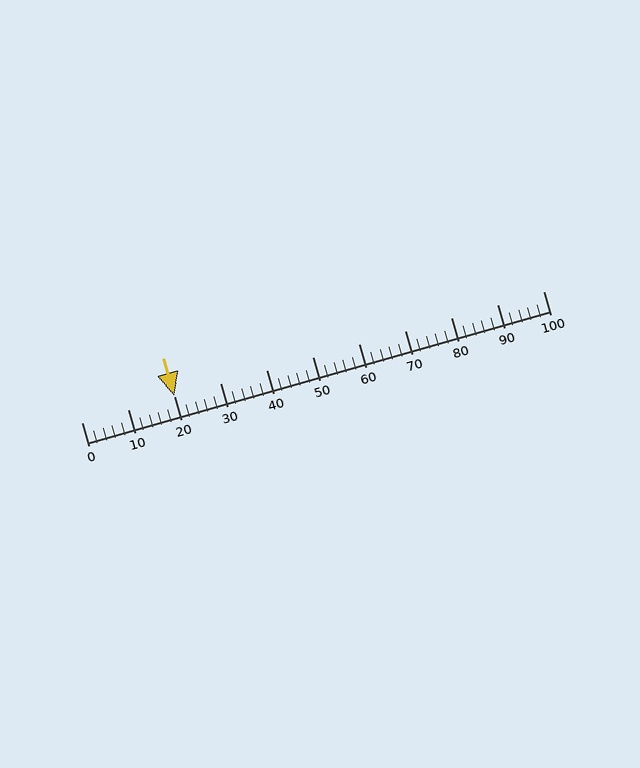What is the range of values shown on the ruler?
The ruler shows values from 0 to 100.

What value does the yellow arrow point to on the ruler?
The yellow arrow points to approximately 20.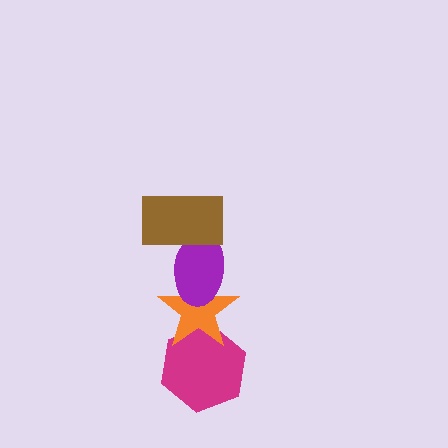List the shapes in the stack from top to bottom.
From top to bottom: the brown rectangle, the purple ellipse, the orange star, the magenta hexagon.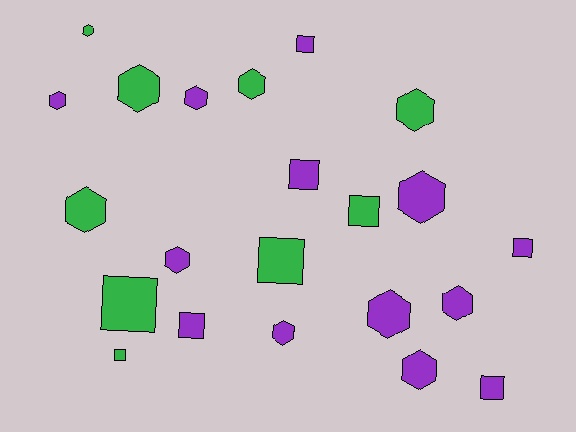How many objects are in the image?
There are 22 objects.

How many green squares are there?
There are 4 green squares.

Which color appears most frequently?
Purple, with 13 objects.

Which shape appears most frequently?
Hexagon, with 13 objects.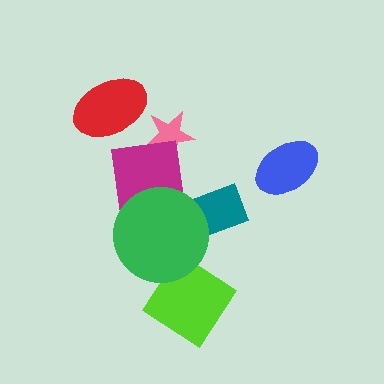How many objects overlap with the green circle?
3 objects overlap with the green circle.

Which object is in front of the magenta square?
The green circle is in front of the magenta square.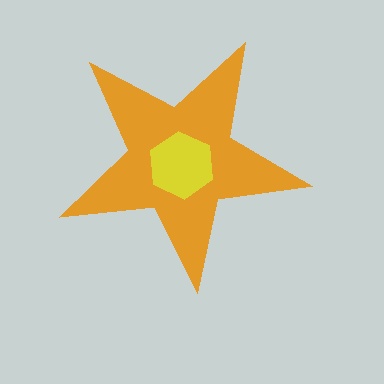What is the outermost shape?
The orange star.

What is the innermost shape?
The yellow hexagon.